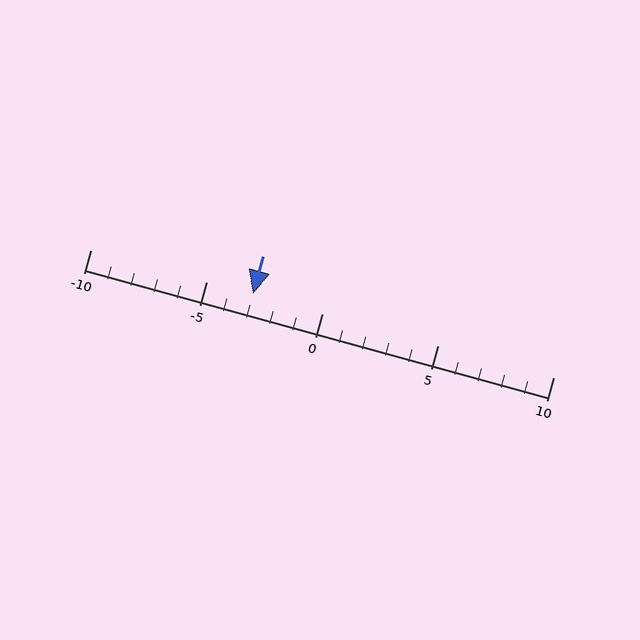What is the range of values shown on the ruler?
The ruler shows values from -10 to 10.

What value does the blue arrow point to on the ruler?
The blue arrow points to approximately -3.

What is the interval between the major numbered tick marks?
The major tick marks are spaced 5 units apart.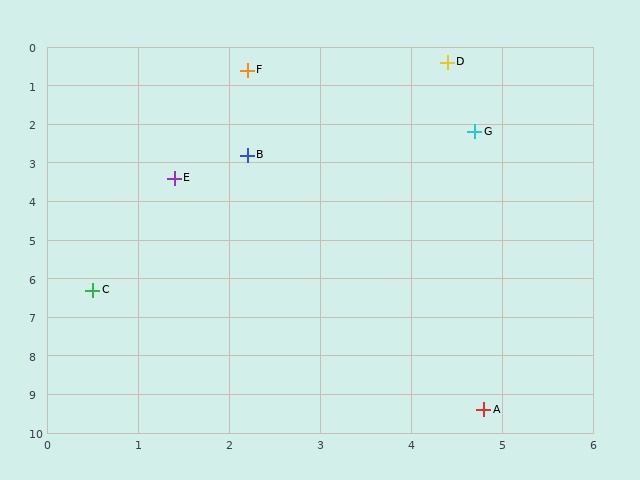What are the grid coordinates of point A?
Point A is at approximately (4.8, 9.4).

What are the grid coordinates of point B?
Point B is at approximately (2.2, 2.8).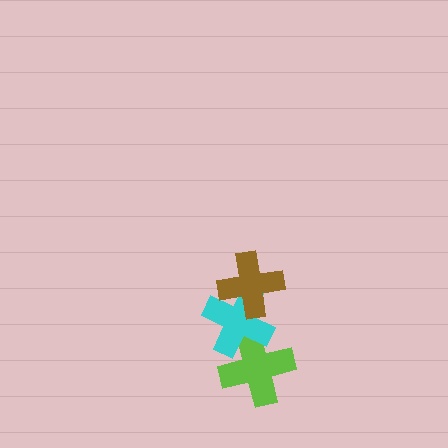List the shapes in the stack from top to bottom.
From top to bottom: the brown cross, the cyan cross, the lime cross.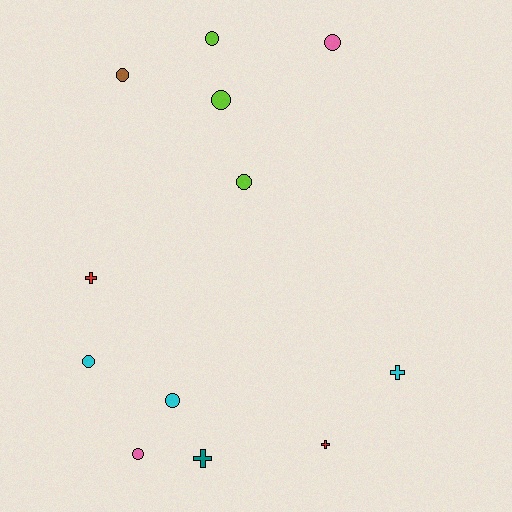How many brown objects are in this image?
There is 1 brown object.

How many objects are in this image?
There are 12 objects.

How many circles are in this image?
There are 8 circles.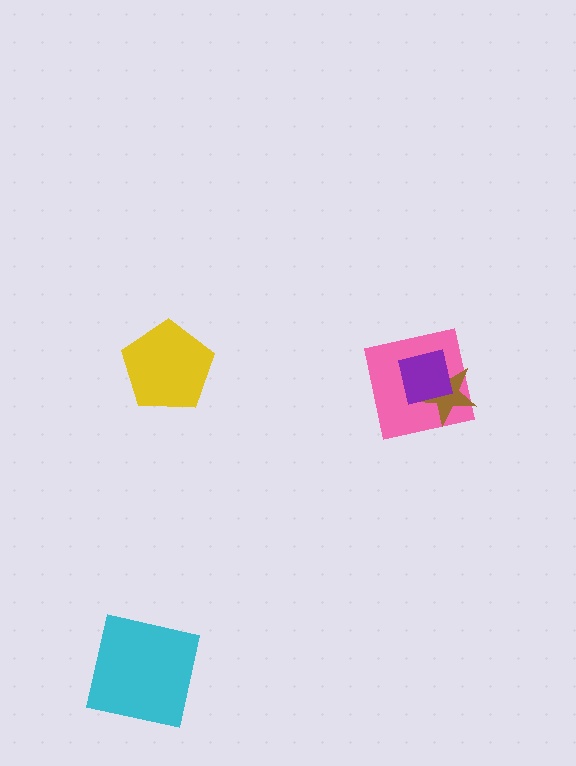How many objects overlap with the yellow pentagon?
0 objects overlap with the yellow pentagon.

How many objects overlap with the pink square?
2 objects overlap with the pink square.